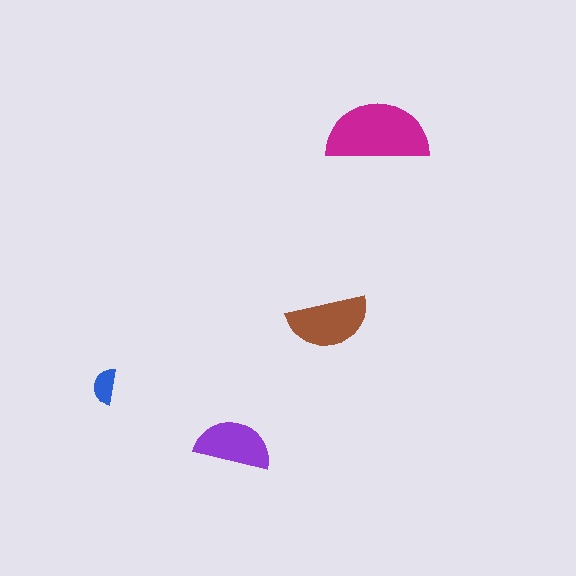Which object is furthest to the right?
The magenta semicircle is rightmost.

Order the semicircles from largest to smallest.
the magenta one, the brown one, the purple one, the blue one.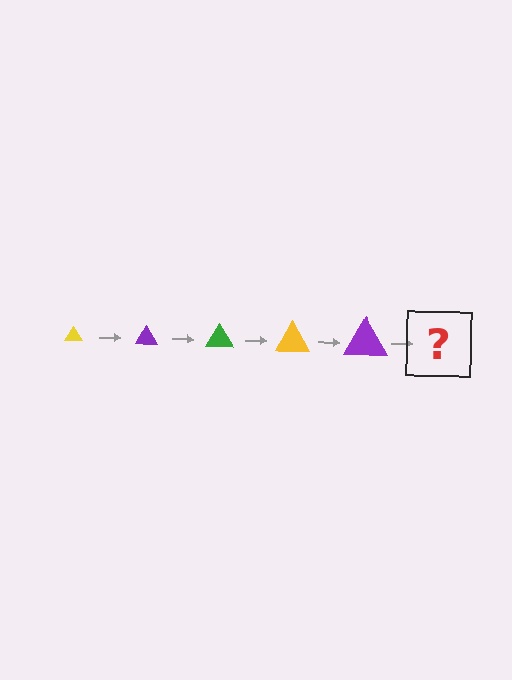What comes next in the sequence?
The next element should be a green triangle, larger than the previous one.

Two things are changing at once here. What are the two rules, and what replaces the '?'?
The two rules are that the triangle grows larger each step and the color cycles through yellow, purple, and green. The '?' should be a green triangle, larger than the previous one.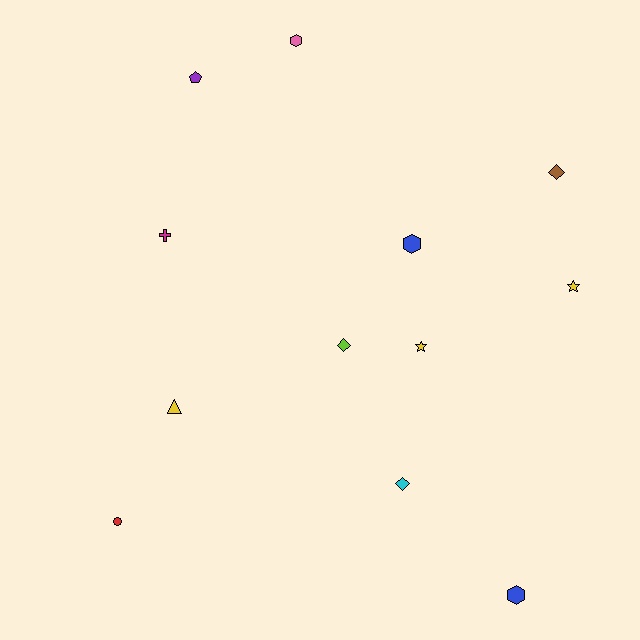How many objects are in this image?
There are 12 objects.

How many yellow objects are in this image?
There are 3 yellow objects.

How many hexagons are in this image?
There are 3 hexagons.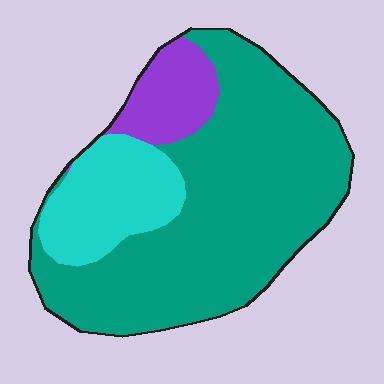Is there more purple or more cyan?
Cyan.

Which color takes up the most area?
Teal, at roughly 70%.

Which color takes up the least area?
Purple, at roughly 10%.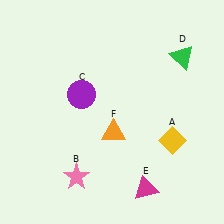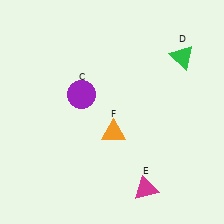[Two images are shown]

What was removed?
The pink star (B), the yellow diamond (A) were removed in Image 2.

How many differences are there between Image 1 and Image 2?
There are 2 differences between the two images.